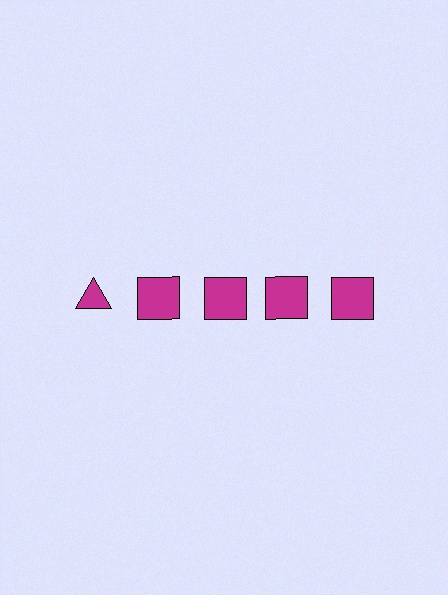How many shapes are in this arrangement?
There are 5 shapes arranged in a grid pattern.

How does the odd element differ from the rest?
It has a different shape: triangle instead of square.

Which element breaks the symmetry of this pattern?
The magenta triangle in the top row, leftmost column breaks the symmetry. All other shapes are magenta squares.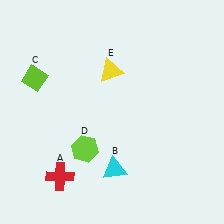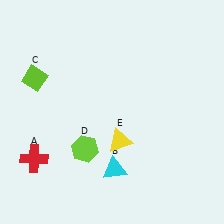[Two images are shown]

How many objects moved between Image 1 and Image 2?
2 objects moved between the two images.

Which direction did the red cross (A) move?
The red cross (A) moved left.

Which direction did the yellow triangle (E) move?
The yellow triangle (E) moved down.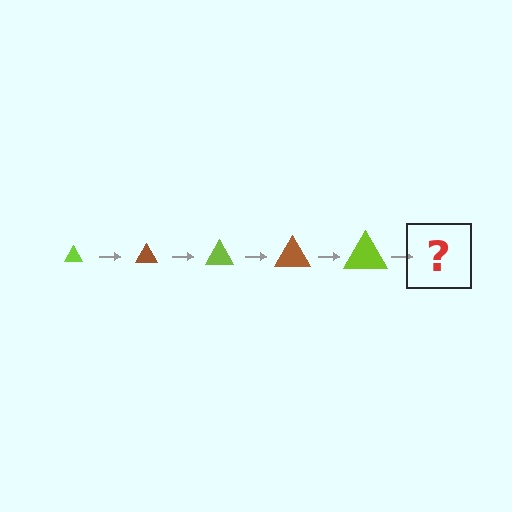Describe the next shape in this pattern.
It should be a brown triangle, larger than the previous one.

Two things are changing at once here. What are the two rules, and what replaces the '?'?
The two rules are that the triangle grows larger each step and the color cycles through lime and brown. The '?' should be a brown triangle, larger than the previous one.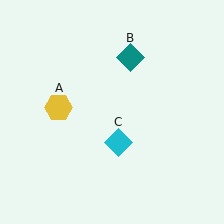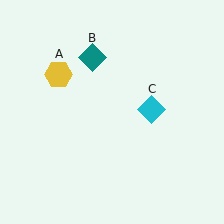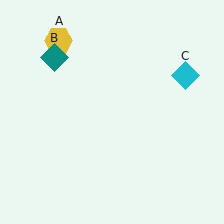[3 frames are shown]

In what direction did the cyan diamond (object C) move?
The cyan diamond (object C) moved up and to the right.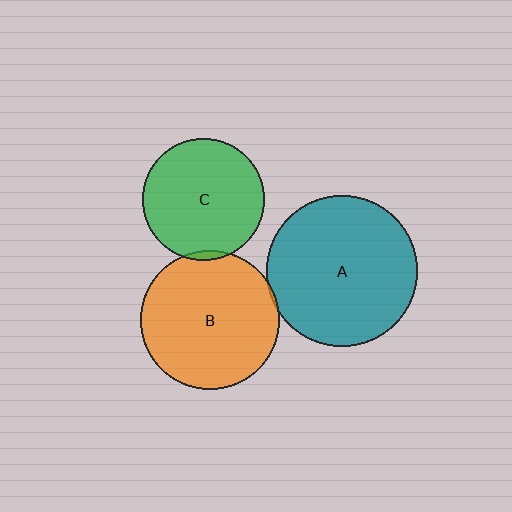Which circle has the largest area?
Circle A (teal).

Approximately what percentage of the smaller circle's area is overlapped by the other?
Approximately 5%.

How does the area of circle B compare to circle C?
Approximately 1.3 times.